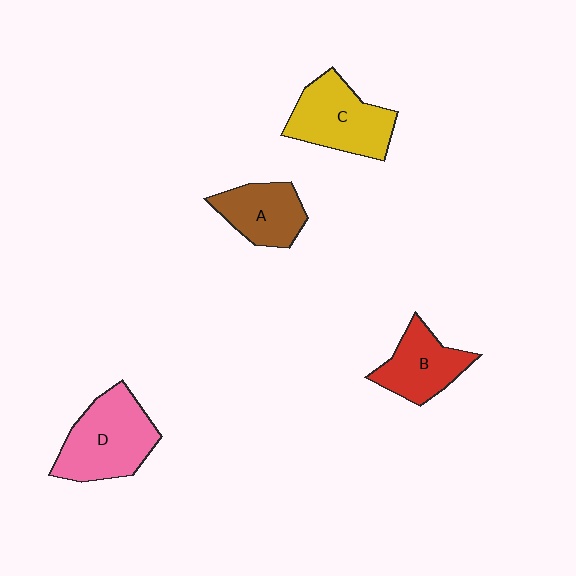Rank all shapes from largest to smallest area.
From largest to smallest: D (pink), C (yellow), B (red), A (brown).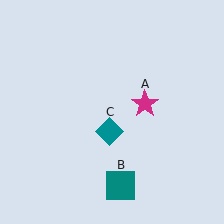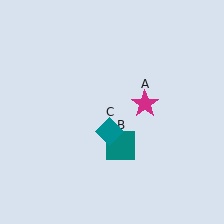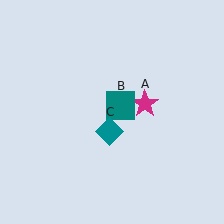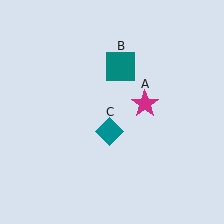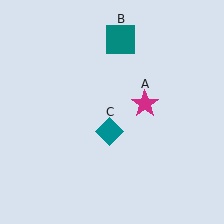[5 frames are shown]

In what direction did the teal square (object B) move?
The teal square (object B) moved up.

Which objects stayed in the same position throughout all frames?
Magenta star (object A) and teal diamond (object C) remained stationary.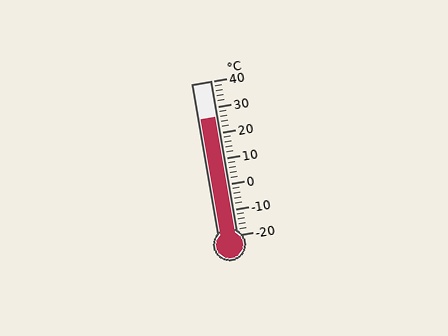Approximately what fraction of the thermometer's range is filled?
The thermometer is filled to approximately 75% of its range.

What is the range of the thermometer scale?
The thermometer scale ranges from -20°C to 40°C.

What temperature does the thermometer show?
The thermometer shows approximately 26°C.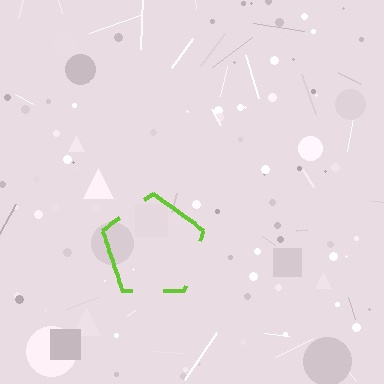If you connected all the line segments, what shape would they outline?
They would outline a pentagon.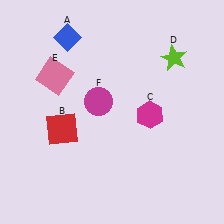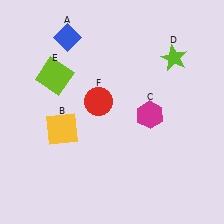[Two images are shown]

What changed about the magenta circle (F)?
In Image 1, F is magenta. In Image 2, it changed to red.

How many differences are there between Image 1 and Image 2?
There are 3 differences between the two images.